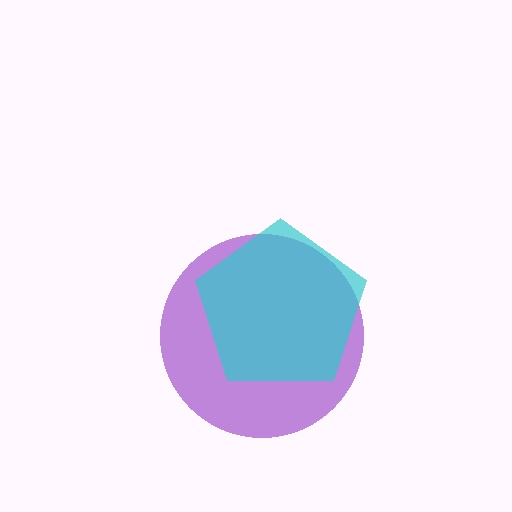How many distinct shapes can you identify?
There are 2 distinct shapes: a purple circle, a cyan pentagon.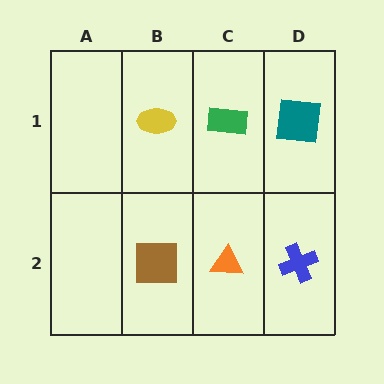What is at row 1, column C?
A green rectangle.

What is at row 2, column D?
A blue cross.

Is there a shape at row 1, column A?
No, that cell is empty.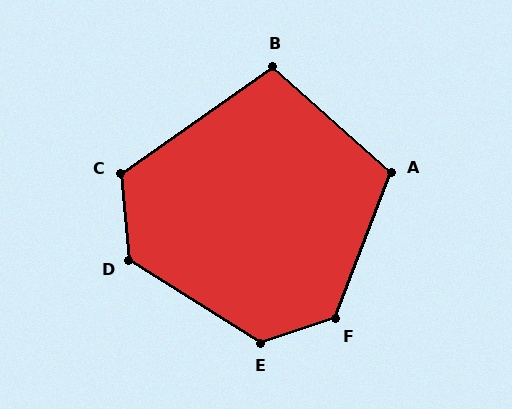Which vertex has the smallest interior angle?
B, at approximately 103 degrees.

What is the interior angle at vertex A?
Approximately 111 degrees (obtuse).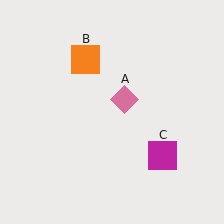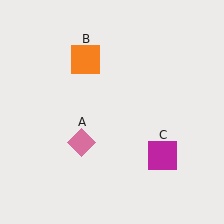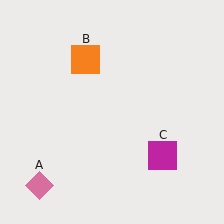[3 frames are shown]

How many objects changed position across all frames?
1 object changed position: pink diamond (object A).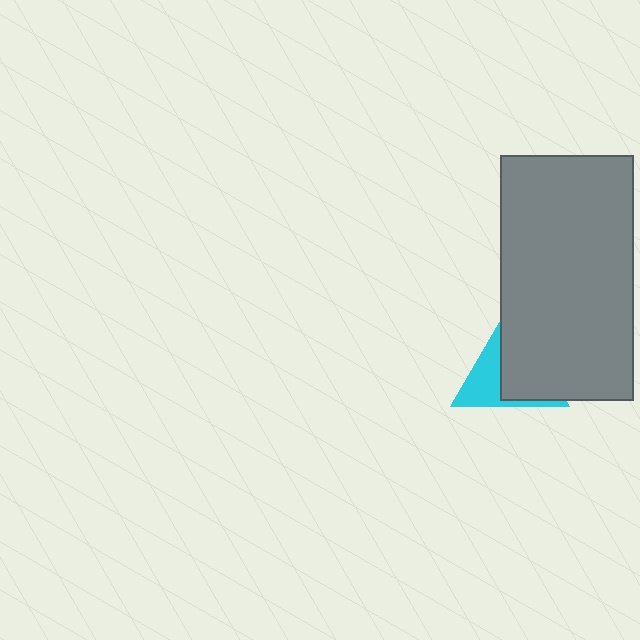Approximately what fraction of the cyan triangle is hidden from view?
Roughly 60% of the cyan triangle is hidden behind the gray rectangle.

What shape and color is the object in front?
The object in front is a gray rectangle.